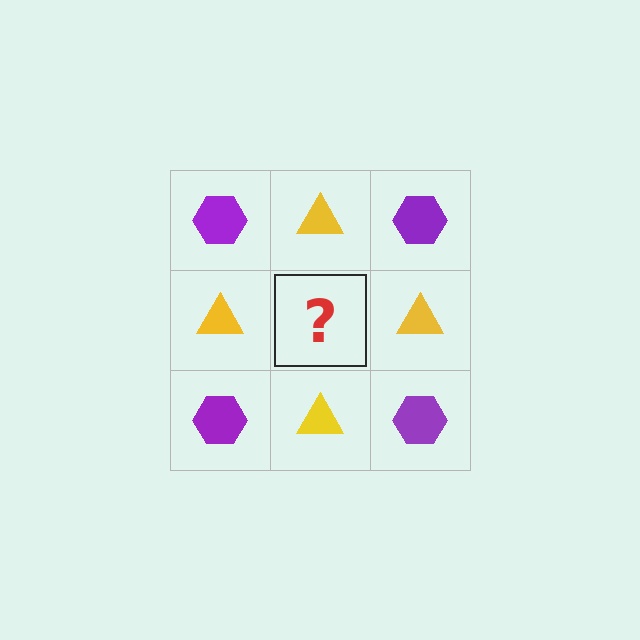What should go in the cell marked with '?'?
The missing cell should contain a purple hexagon.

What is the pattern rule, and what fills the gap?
The rule is that it alternates purple hexagon and yellow triangle in a checkerboard pattern. The gap should be filled with a purple hexagon.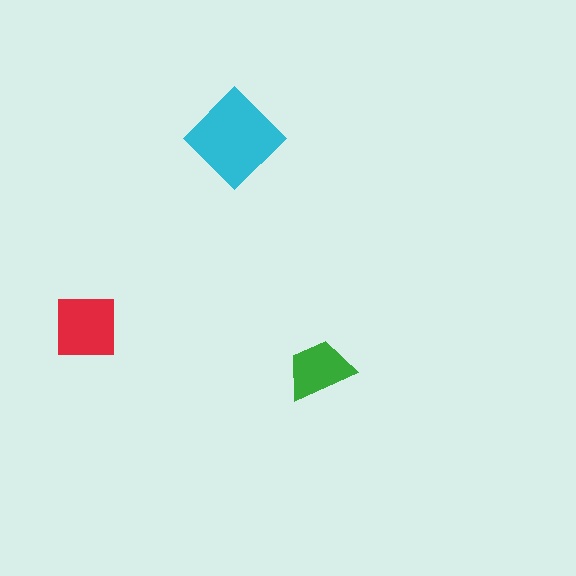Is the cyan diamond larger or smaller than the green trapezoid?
Larger.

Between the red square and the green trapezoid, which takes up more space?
The red square.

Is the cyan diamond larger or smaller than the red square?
Larger.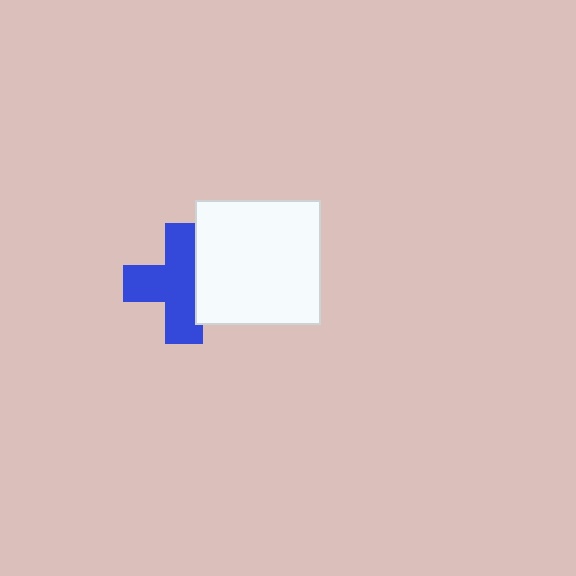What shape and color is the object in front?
The object in front is a white square.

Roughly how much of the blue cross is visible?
Most of it is visible (roughly 69%).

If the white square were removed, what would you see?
You would see the complete blue cross.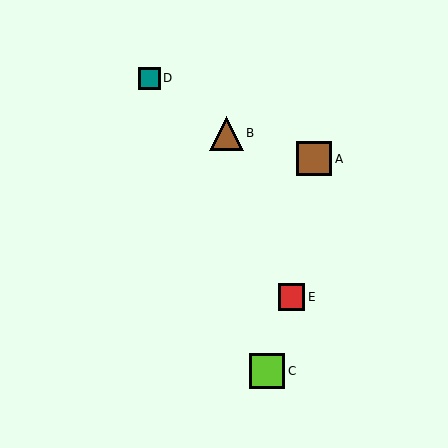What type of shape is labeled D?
Shape D is a teal square.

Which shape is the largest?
The lime square (labeled C) is the largest.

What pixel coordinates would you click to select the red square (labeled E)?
Click at (292, 297) to select the red square E.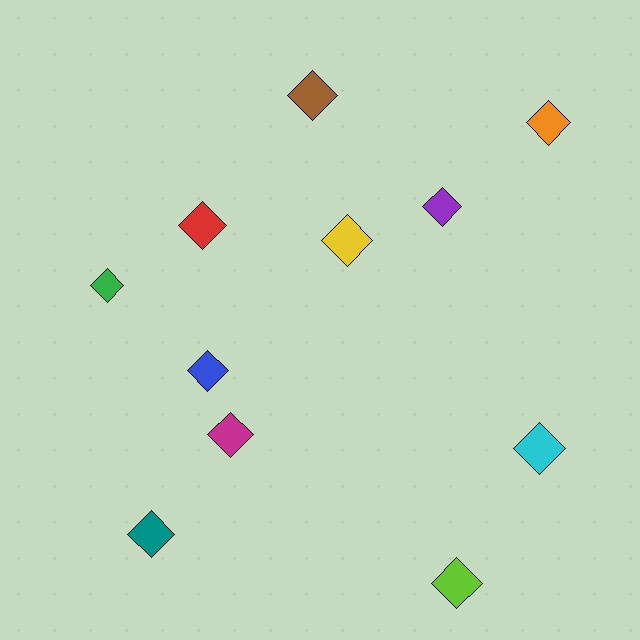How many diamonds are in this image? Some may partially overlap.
There are 11 diamonds.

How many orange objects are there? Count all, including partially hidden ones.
There is 1 orange object.